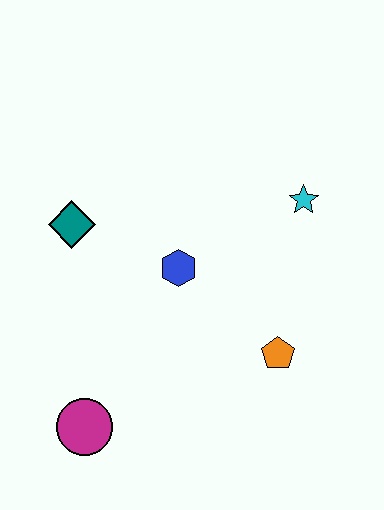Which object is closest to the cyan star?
The blue hexagon is closest to the cyan star.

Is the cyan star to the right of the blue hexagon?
Yes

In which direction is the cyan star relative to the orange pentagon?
The cyan star is above the orange pentagon.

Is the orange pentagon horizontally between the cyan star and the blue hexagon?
Yes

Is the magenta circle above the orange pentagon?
No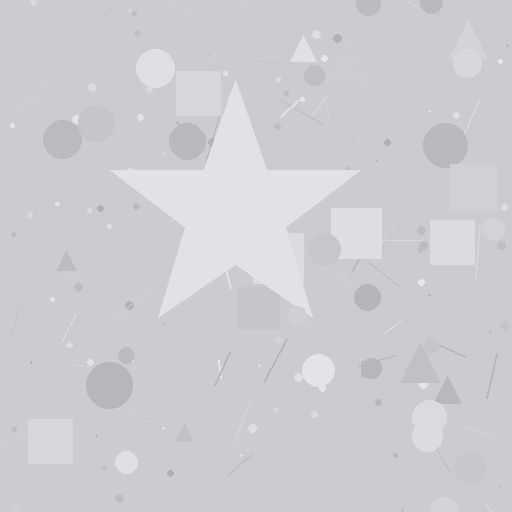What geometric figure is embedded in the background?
A star is embedded in the background.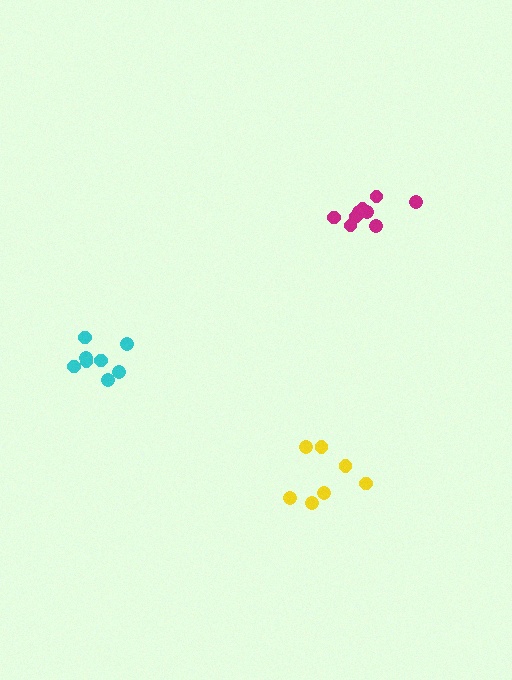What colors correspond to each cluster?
The clusters are colored: yellow, magenta, cyan.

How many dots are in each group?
Group 1: 7 dots, Group 2: 9 dots, Group 3: 8 dots (24 total).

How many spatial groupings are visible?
There are 3 spatial groupings.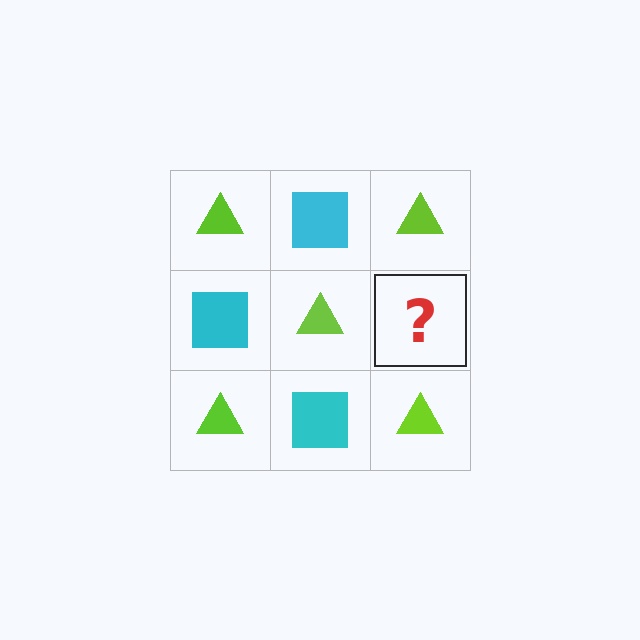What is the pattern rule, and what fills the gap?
The rule is that it alternates lime triangle and cyan square in a checkerboard pattern. The gap should be filled with a cyan square.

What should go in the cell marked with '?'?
The missing cell should contain a cyan square.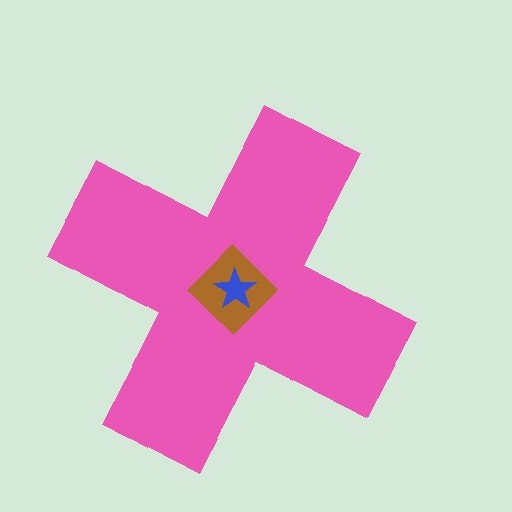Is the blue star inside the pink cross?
Yes.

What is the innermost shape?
The blue star.